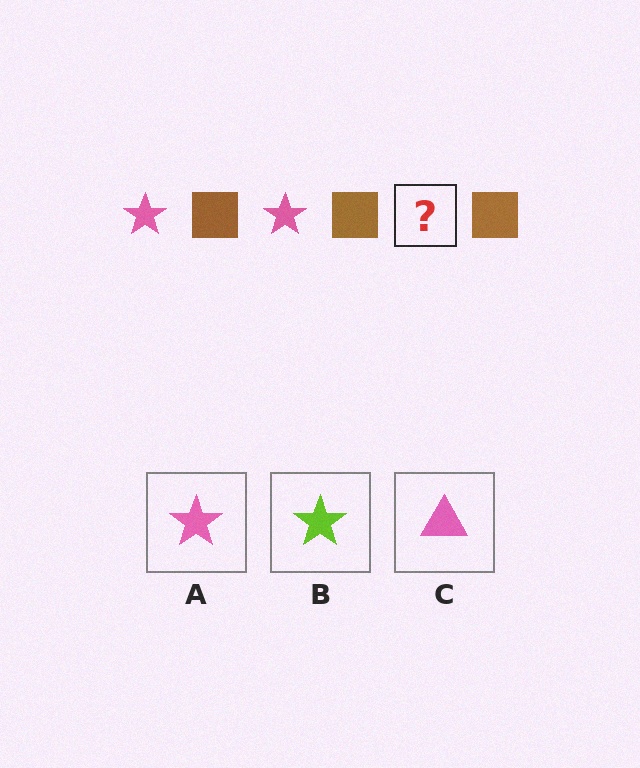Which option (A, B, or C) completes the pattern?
A.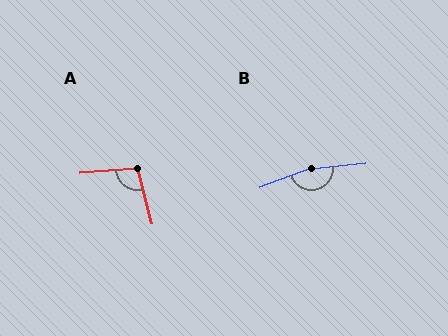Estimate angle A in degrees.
Approximately 101 degrees.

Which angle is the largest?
B, at approximately 165 degrees.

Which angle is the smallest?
A, at approximately 101 degrees.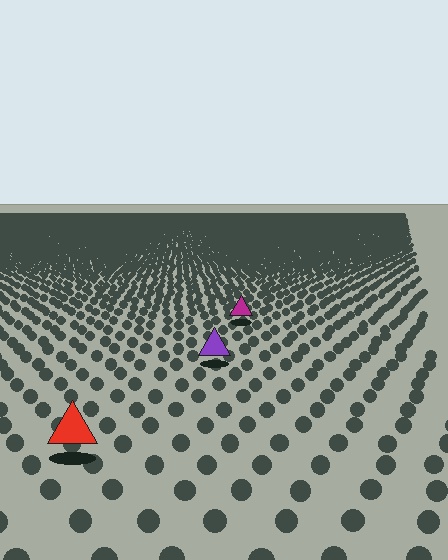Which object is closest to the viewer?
The red triangle is closest. The texture marks near it are larger and more spread out.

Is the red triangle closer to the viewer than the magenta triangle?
Yes. The red triangle is closer — you can tell from the texture gradient: the ground texture is coarser near it.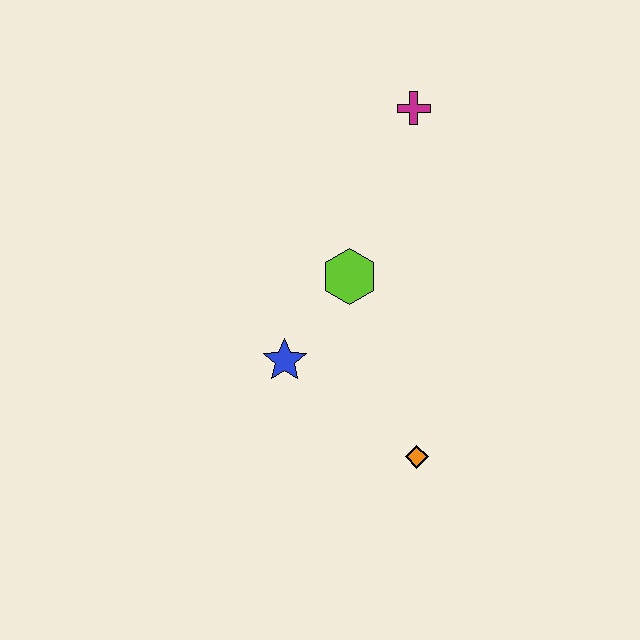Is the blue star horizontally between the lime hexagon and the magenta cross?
No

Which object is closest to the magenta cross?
The lime hexagon is closest to the magenta cross.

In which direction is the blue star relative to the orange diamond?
The blue star is to the left of the orange diamond.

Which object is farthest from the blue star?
The magenta cross is farthest from the blue star.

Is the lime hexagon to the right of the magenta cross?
No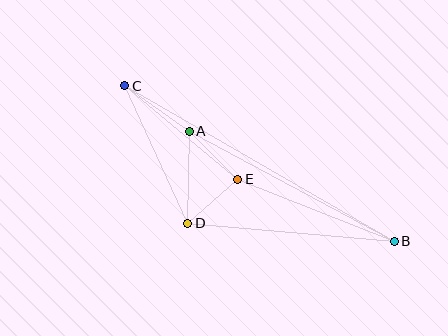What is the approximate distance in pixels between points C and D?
The distance between C and D is approximately 151 pixels.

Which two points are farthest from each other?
Points B and C are farthest from each other.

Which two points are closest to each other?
Points D and E are closest to each other.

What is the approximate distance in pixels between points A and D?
The distance between A and D is approximately 92 pixels.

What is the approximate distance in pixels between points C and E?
The distance between C and E is approximately 147 pixels.